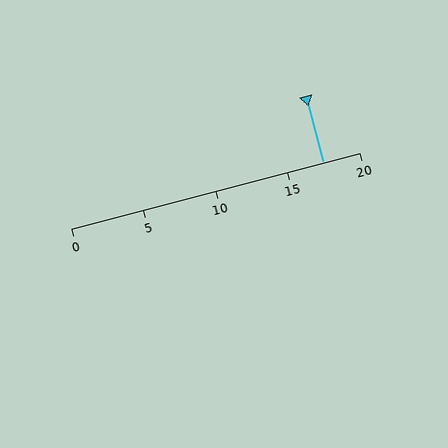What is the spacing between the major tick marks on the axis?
The major ticks are spaced 5 apart.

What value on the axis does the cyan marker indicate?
The marker indicates approximately 17.5.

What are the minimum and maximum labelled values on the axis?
The axis runs from 0 to 20.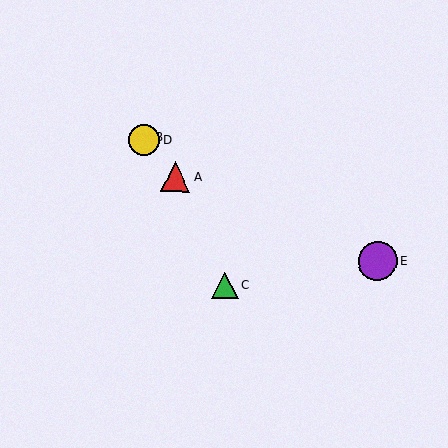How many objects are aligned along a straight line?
3 objects (A, B, D) are aligned along a straight line.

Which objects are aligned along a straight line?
Objects A, B, D are aligned along a straight line.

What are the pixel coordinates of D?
Object D is at (144, 140).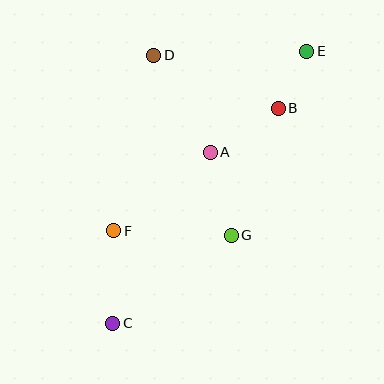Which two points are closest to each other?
Points B and E are closest to each other.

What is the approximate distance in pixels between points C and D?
The distance between C and D is approximately 271 pixels.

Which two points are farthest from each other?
Points C and E are farthest from each other.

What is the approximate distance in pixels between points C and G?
The distance between C and G is approximately 148 pixels.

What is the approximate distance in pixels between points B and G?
The distance between B and G is approximately 136 pixels.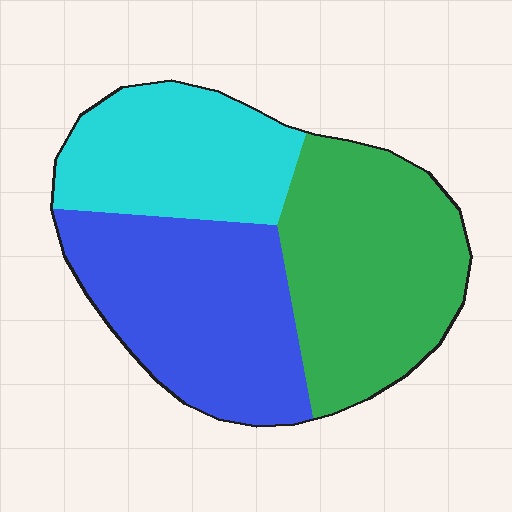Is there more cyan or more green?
Green.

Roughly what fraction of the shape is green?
Green takes up about three eighths (3/8) of the shape.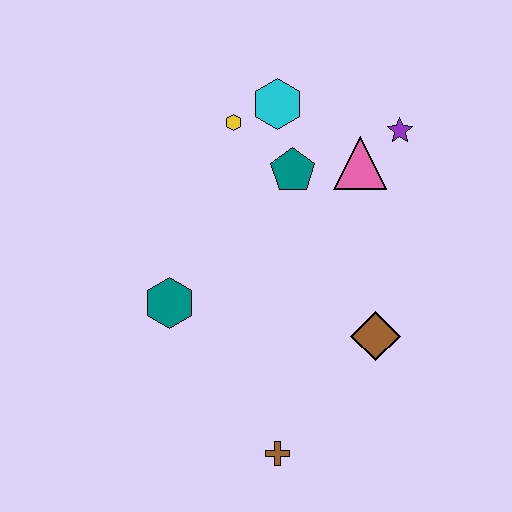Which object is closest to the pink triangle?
The purple star is closest to the pink triangle.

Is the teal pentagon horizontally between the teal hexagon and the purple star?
Yes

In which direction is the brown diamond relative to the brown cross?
The brown diamond is above the brown cross.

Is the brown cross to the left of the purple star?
Yes